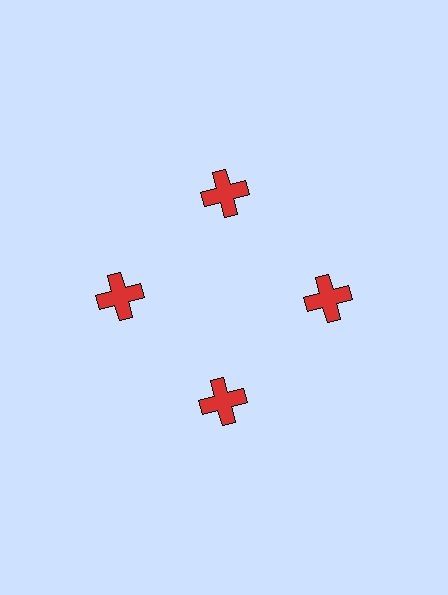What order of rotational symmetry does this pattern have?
This pattern has 4-fold rotational symmetry.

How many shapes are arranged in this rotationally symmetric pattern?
There are 4 shapes, arranged in 4 groups of 1.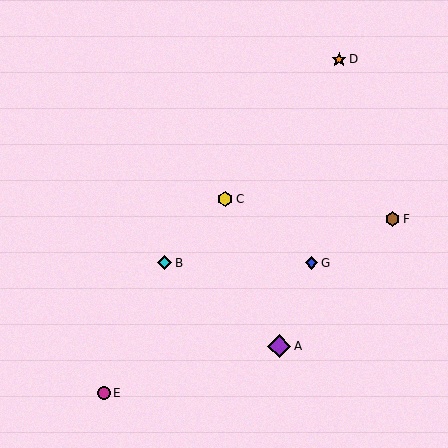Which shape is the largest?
The purple diamond (labeled A) is the largest.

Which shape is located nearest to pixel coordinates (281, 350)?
The purple diamond (labeled A) at (280, 346) is nearest to that location.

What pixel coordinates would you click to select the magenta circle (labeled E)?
Click at (104, 393) to select the magenta circle E.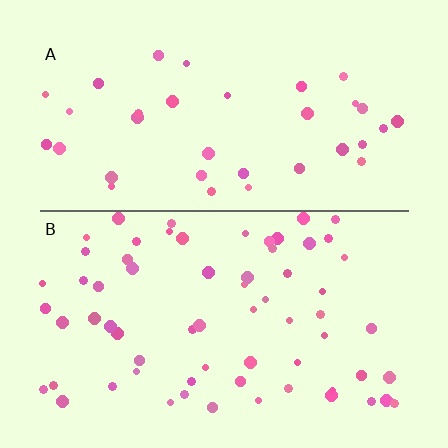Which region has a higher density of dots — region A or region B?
B (the bottom).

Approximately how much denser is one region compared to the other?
Approximately 1.8× — region B over region A.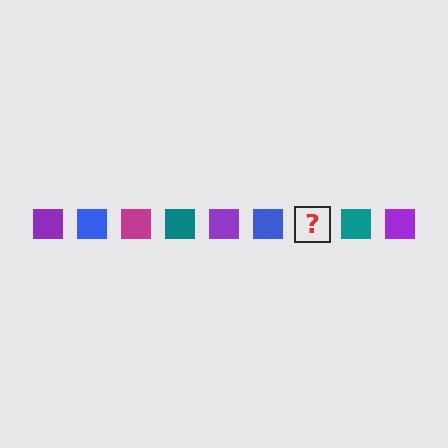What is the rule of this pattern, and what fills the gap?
The rule is that the pattern cycles through purple, blue, magenta, teal squares. The gap should be filled with a magenta square.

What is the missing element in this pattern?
The missing element is a magenta square.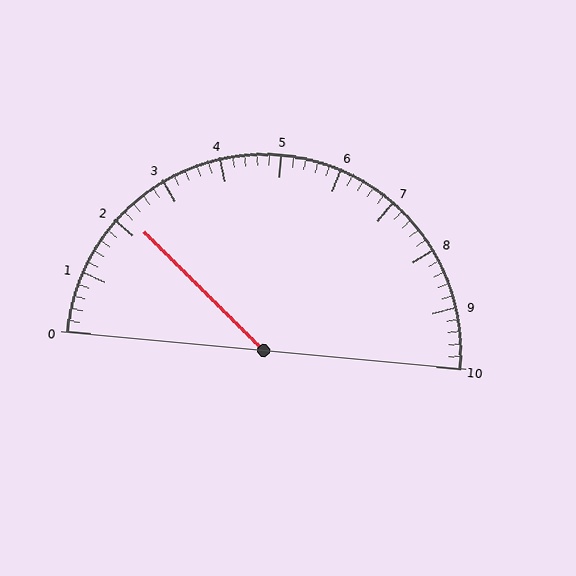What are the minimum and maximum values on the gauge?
The gauge ranges from 0 to 10.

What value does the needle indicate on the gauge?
The needle indicates approximately 2.2.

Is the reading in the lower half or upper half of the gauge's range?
The reading is in the lower half of the range (0 to 10).